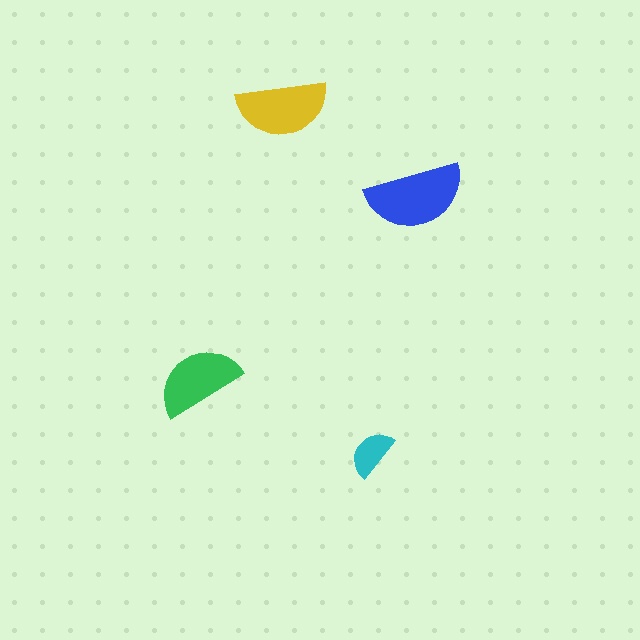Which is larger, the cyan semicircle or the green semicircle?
The green one.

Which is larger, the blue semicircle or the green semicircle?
The blue one.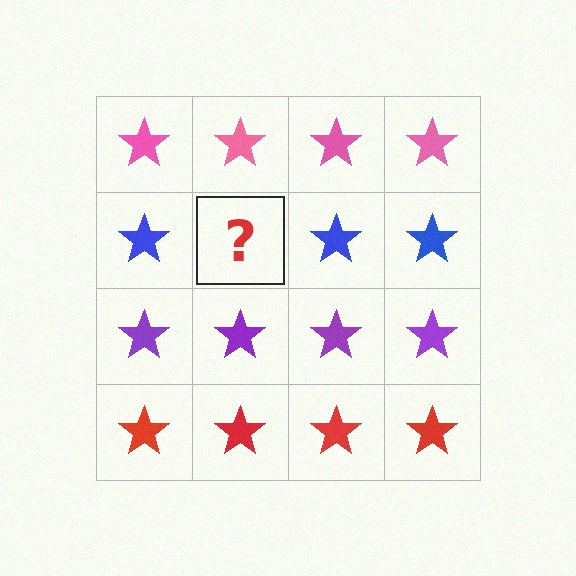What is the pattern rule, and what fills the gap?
The rule is that each row has a consistent color. The gap should be filled with a blue star.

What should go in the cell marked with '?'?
The missing cell should contain a blue star.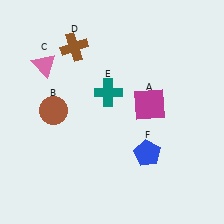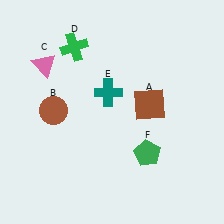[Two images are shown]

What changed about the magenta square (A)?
In Image 1, A is magenta. In Image 2, it changed to brown.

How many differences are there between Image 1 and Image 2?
There are 3 differences between the two images.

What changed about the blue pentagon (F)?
In Image 1, F is blue. In Image 2, it changed to green.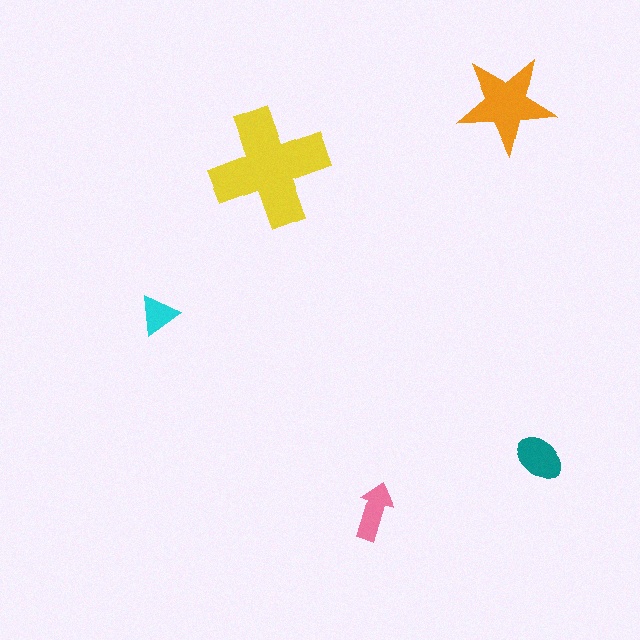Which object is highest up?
The orange star is topmost.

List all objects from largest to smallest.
The yellow cross, the orange star, the teal ellipse, the pink arrow, the cyan triangle.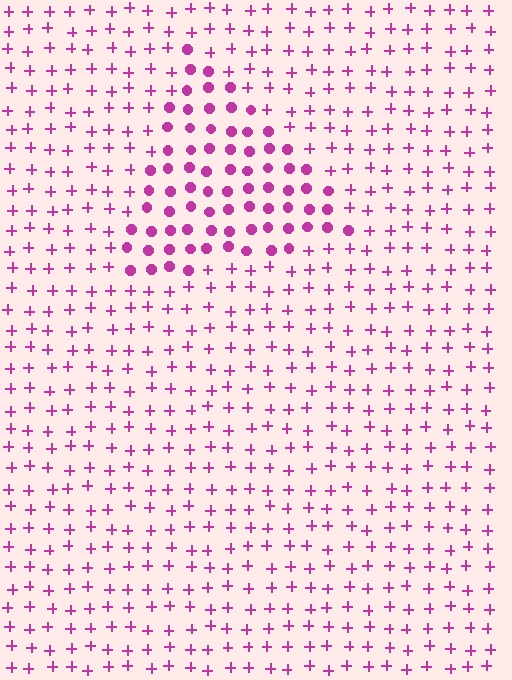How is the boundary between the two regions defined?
The boundary is defined by a change in element shape: circles inside vs. plus signs outside. All elements share the same color and spacing.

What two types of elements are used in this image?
The image uses circles inside the triangle region and plus signs outside it.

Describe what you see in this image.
The image is filled with small magenta elements arranged in a uniform grid. A triangle-shaped region contains circles, while the surrounding area contains plus signs. The boundary is defined purely by the change in element shape.